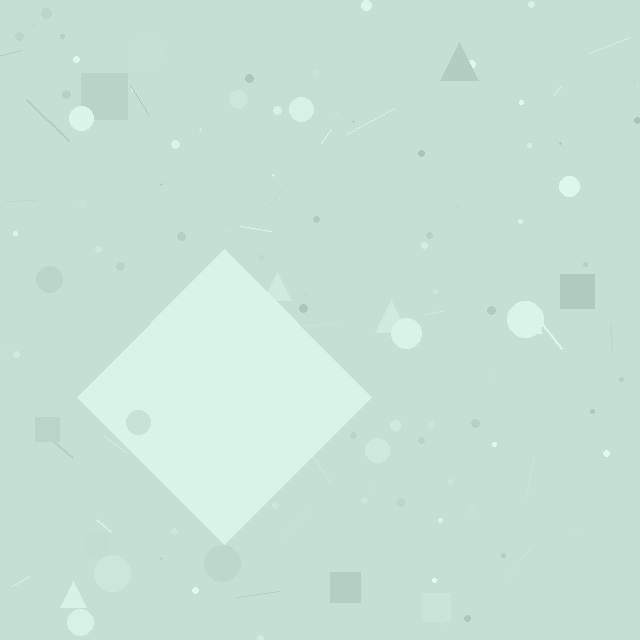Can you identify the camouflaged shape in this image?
The camouflaged shape is a diamond.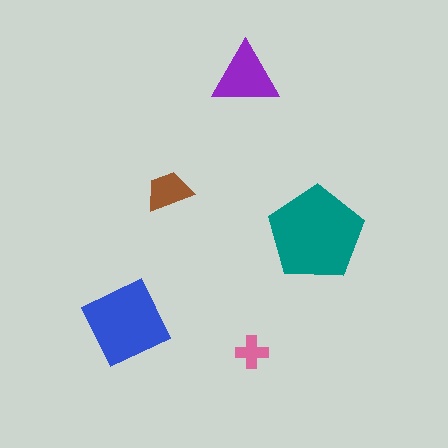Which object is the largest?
The teal pentagon.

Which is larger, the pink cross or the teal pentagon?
The teal pentagon.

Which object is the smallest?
The pink cross.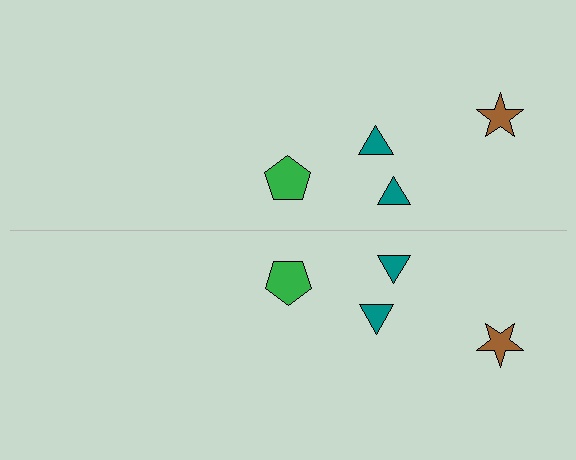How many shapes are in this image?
There are 8 shapes in this image.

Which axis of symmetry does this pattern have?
The pattern has a horizontal axis of symmetry running through the center of the image.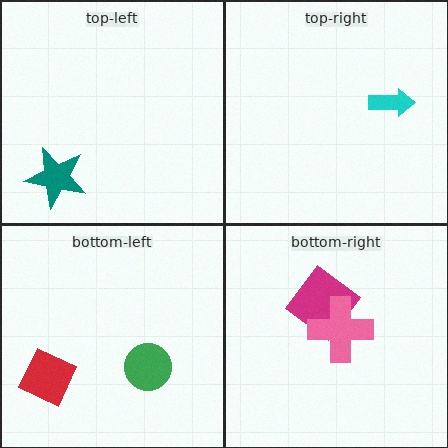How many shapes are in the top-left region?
1.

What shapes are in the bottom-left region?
The red diamond, the green circle.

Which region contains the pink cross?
The bottom-right region.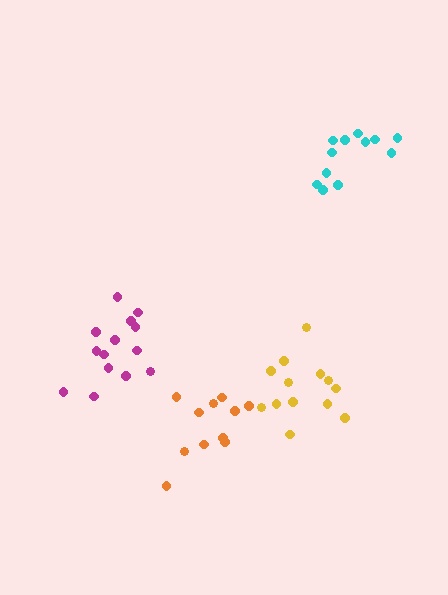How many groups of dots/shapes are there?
There are 4 groups.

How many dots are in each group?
Group 1: 12 dots, Group 2: 13 dots, Group 3: 11 dots, Group 4: 14 dots (50 total).